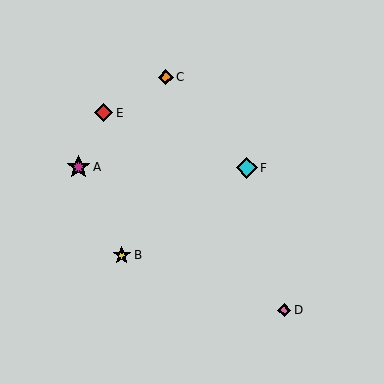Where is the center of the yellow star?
The center of the yellow star is at (122, 255).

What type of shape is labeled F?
Shape F is a cyan diamond.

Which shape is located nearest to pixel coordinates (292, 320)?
The pink diamond (labeled D) at (284, 310) is nearest to that location.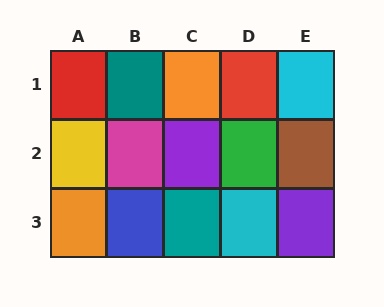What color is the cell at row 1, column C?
Orange.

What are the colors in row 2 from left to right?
Yellow, magenta, purple, green, brown.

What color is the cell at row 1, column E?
Cyan.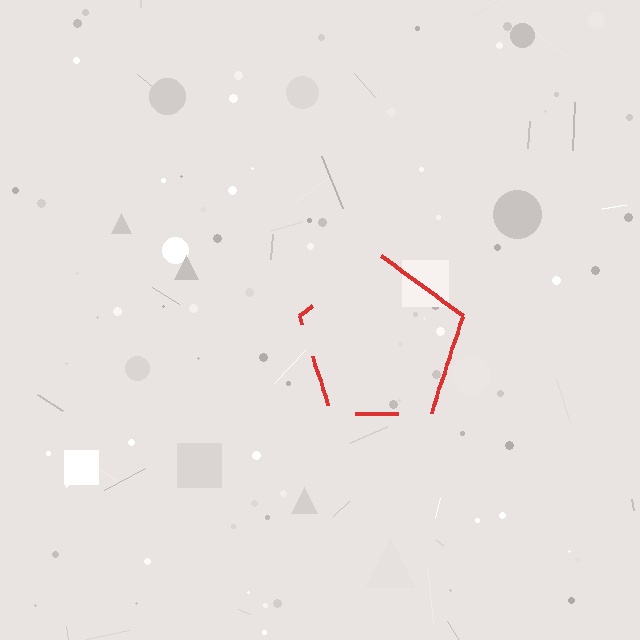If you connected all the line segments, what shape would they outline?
They would outline a pentagon.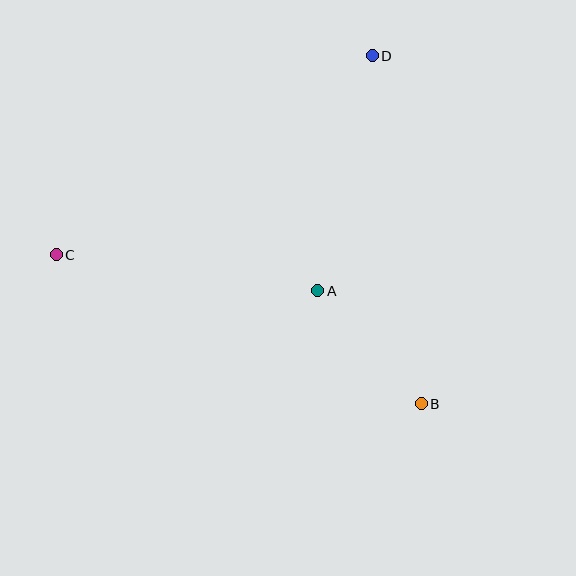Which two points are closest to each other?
Points A and B are closest to each other.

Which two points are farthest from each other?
Points B and C are farthest from each other.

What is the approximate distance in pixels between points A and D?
The distance between A and D is approximately 242 pixels.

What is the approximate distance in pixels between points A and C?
The distance between A and C is approximately 264 pixels.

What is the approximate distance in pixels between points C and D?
The distance between C and D is approximately 374 pixels.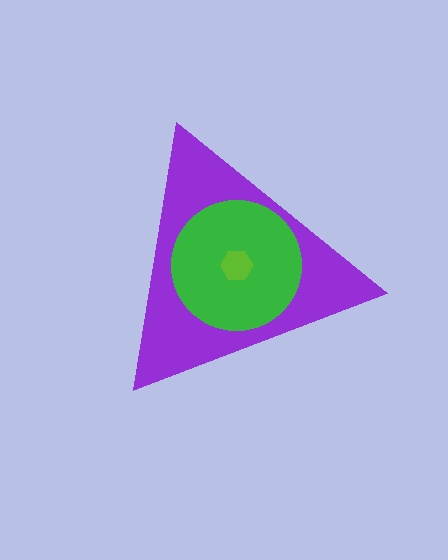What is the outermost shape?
The purple triangle.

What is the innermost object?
The lime hexagon.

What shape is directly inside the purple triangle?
The green circle.